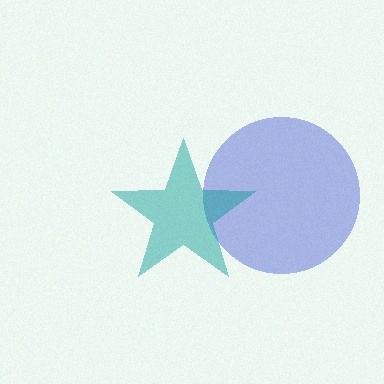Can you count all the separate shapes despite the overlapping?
Yes, there are 2 separate shapes.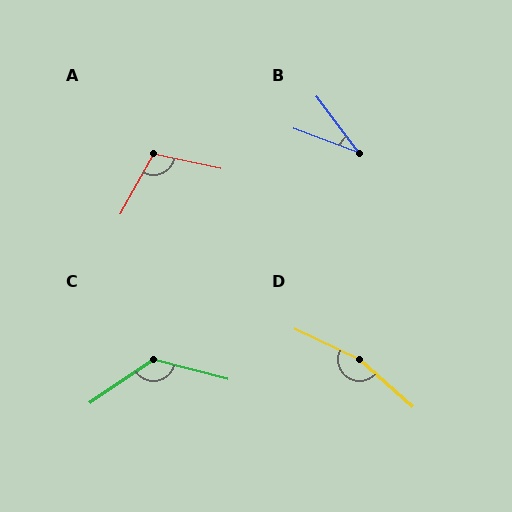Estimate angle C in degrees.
Approximately 131 degrees.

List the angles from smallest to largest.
B (33°), A (107°), C (131°), D (163°).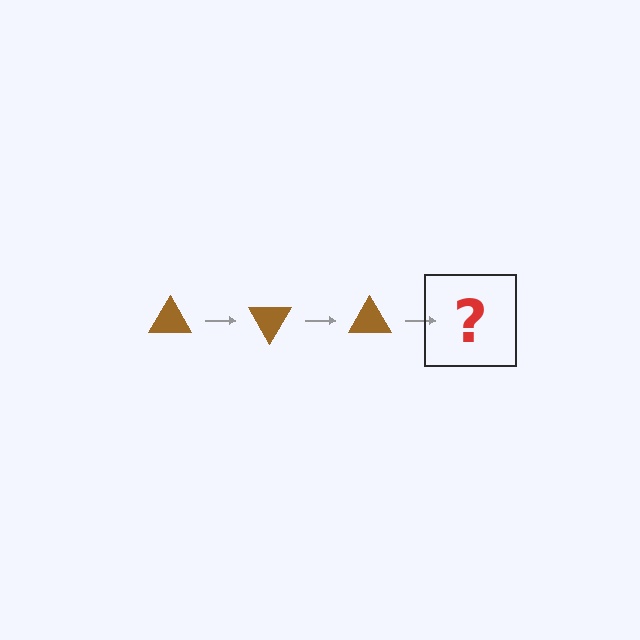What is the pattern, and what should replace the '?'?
The pattern is that the triangle rotates 60 degrees each step. The '?' should be a brown triangle rotated 180 degrees.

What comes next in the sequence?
The next element should be a brown triangle rotated 180 degrees.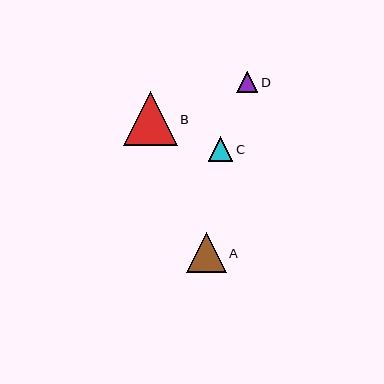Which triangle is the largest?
Triangle B is the largest with a size of approximately 53 pixels.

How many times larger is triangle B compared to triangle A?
Triangle B is approximately 1.3 times the size of triangle A.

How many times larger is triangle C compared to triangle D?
Triangle C is approximately 1.2 times the size of triangle D.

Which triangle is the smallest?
Triangle D is the smallest with a size of approximately 21 pixels.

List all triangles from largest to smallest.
From largest to smallest: B, A, C, D.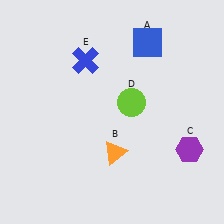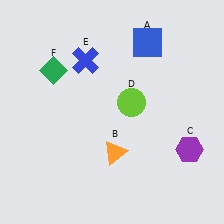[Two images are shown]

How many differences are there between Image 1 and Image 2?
There is 1 difference between the two images.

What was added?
A green diamond (F) was added in Image 2.